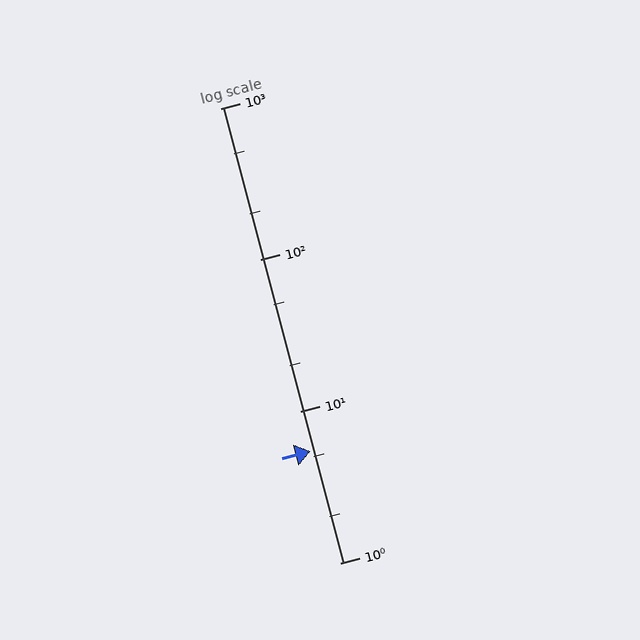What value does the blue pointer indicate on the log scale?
The pointer indicates approximately 5.5.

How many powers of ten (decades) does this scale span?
The scale spans 3 decades, from 1 to 1000.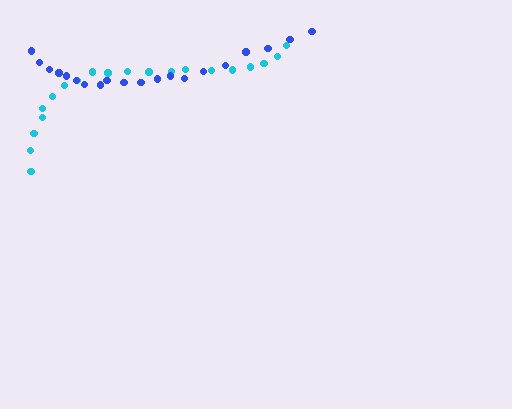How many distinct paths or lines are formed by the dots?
There are 2 distinct paths.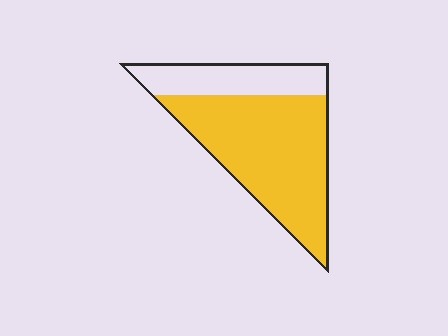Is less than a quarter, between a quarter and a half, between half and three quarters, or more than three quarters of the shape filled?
Between half and three quarters.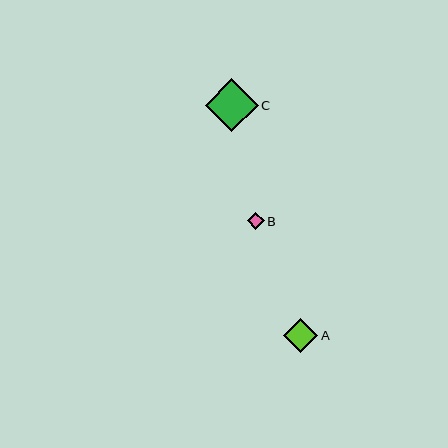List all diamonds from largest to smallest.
From largest to smallest: C, A, B.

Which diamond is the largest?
Diamond C is the largest with a size of approximately 53 pixels.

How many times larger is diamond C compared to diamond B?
Diamond C is approximately 3.2 times the size of diamond B.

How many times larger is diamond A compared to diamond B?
Diamond A is approximately 2.1 times the size of diamond B.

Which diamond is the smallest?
Diamond B is the smallest with a size of approximately 17 pixels.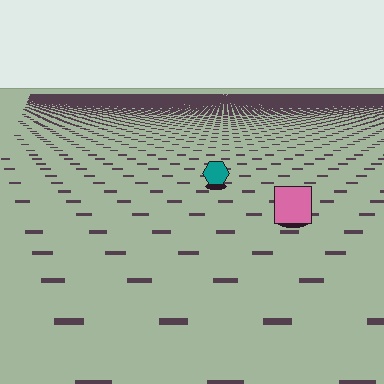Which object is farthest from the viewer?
The teal hexagon is farthest from the viewer. It appears smaller and the ground texture around it is denser.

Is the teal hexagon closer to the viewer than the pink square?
No. The pink square is closer — you can tell from the texture gradient: the ground texture is coarser near it.